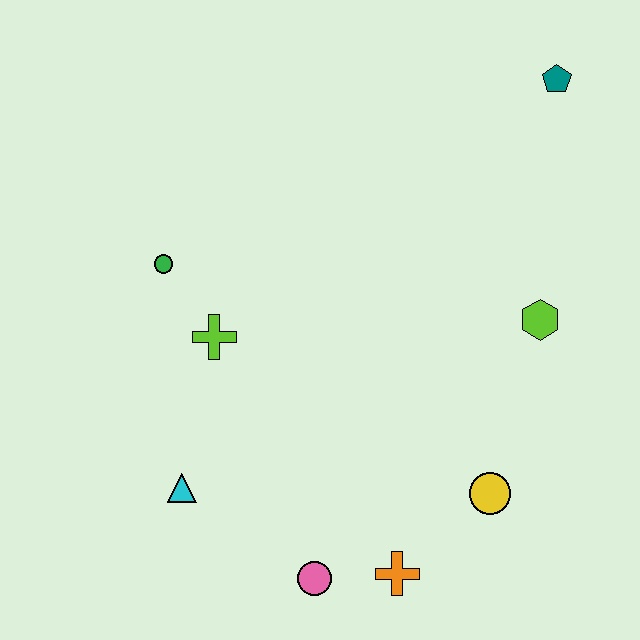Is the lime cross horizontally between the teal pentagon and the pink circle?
No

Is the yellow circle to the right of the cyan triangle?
Yes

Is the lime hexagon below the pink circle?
No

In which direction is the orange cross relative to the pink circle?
The orange cross is to the right of the pink circle.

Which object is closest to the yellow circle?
The orange cross is closest to the yellow circle.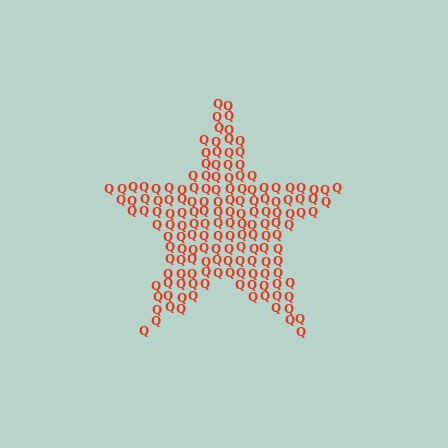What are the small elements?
The small elements are letter Q's.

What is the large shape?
The large shape is a star.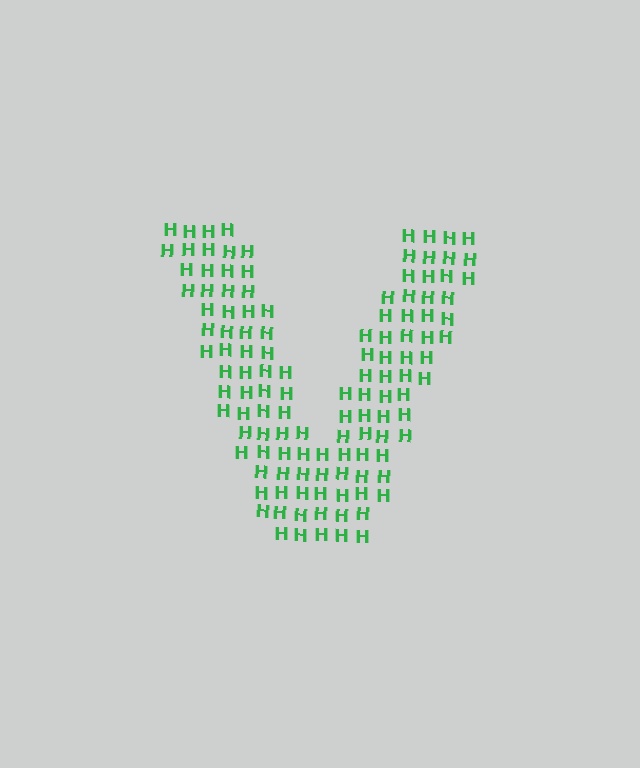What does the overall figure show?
The overall figure shows the letter V.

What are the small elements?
The small elements are letter H's.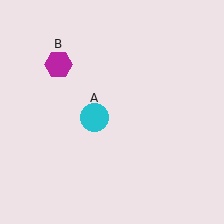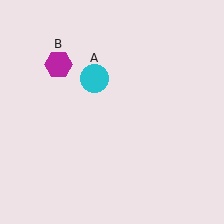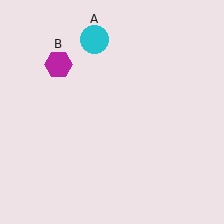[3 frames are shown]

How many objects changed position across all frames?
1 object changed position: cyan circle (object A).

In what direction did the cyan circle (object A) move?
The cyan circle (object A) moved up.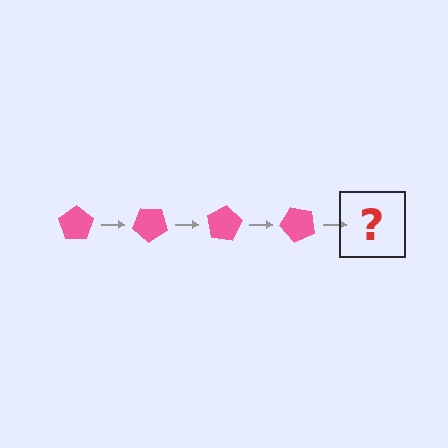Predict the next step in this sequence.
The next step is a pink pentagon rotated 160 degrees.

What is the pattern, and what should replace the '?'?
The pattern is that the pentagon rotates 40 degrees each step. The '?' should be a pink pentagon rotated 160 degrees.